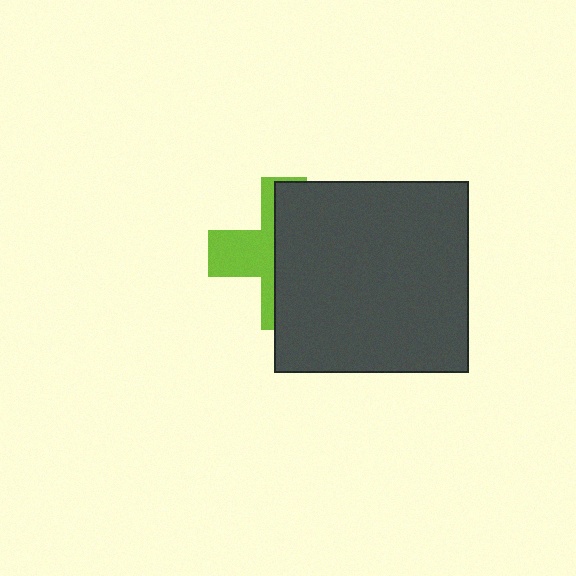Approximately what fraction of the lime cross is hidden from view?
Roughly 62% of the lime cross is hidden behind the dark gray rectangle.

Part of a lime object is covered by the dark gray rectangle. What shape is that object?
It is a cross.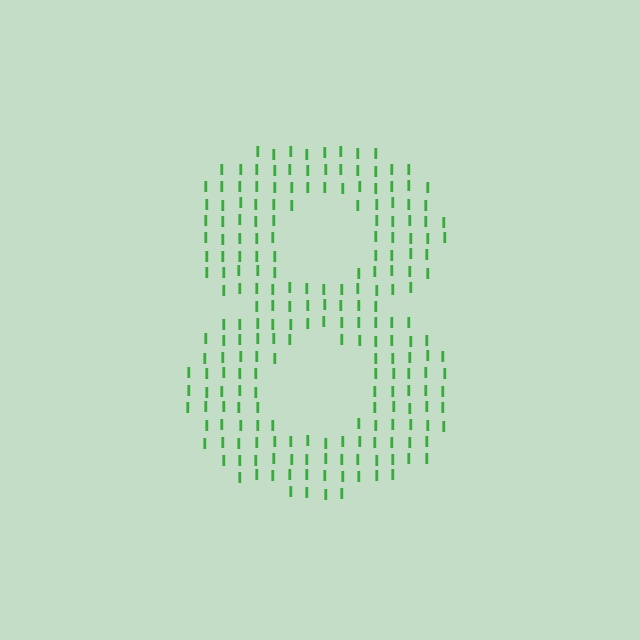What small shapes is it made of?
It is made of small letter I's.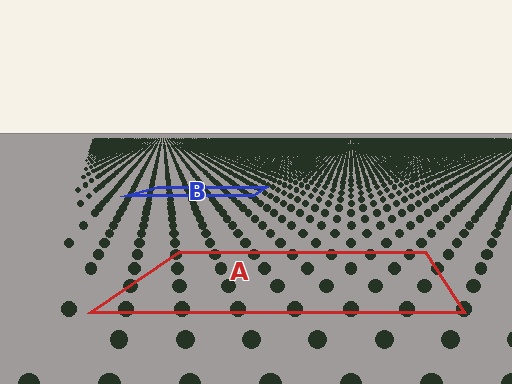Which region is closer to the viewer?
Region A is closer. The texture elements there are larger and more spread out.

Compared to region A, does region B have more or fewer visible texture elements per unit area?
Region B has more texture elements per unit area — they are packed more densely because it is farther away.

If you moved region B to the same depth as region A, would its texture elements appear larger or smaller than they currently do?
They would appear larger. At a closer depth, the same texture elements are projected at a bigger on-screen size.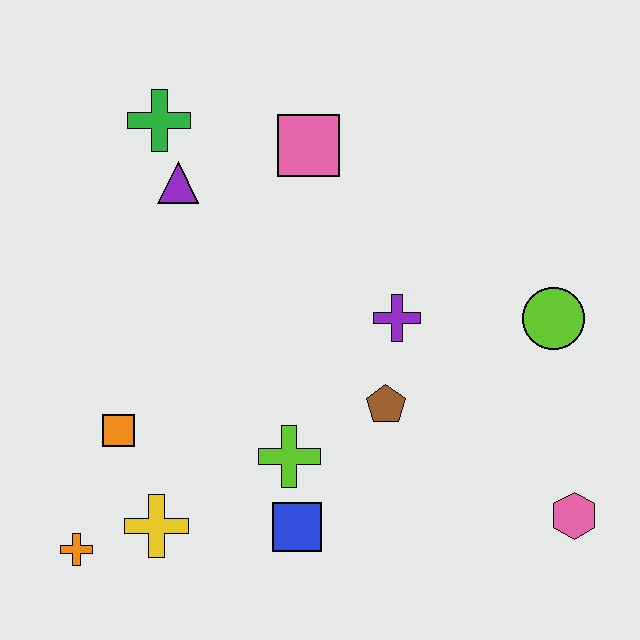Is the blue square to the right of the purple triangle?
Yes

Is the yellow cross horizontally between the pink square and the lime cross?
No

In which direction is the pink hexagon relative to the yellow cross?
The pink hexagon is to the right of the yellow cross.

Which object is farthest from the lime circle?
The orange cross is farthest from the lime circle.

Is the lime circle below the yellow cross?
No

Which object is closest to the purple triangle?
The green cross is closest to the purple triangle.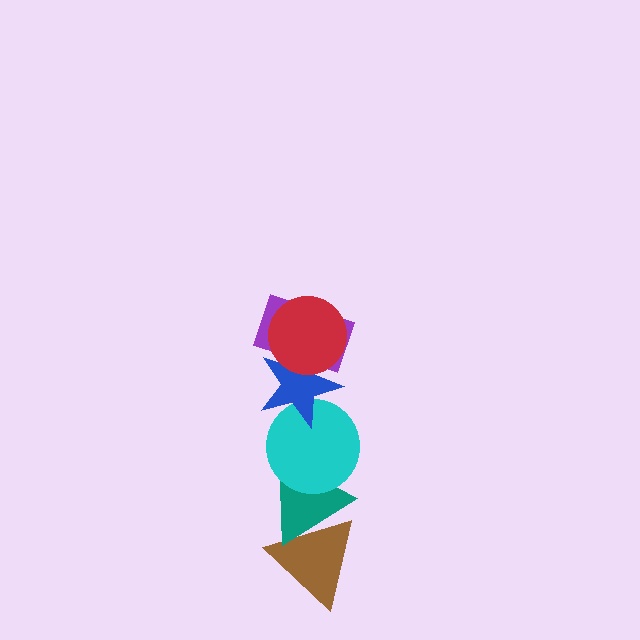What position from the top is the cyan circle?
The cyan circle is 4th from the top.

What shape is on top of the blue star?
The purple rectangle is on top of the blue star.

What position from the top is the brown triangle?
The brown triangle is 6th from the top.